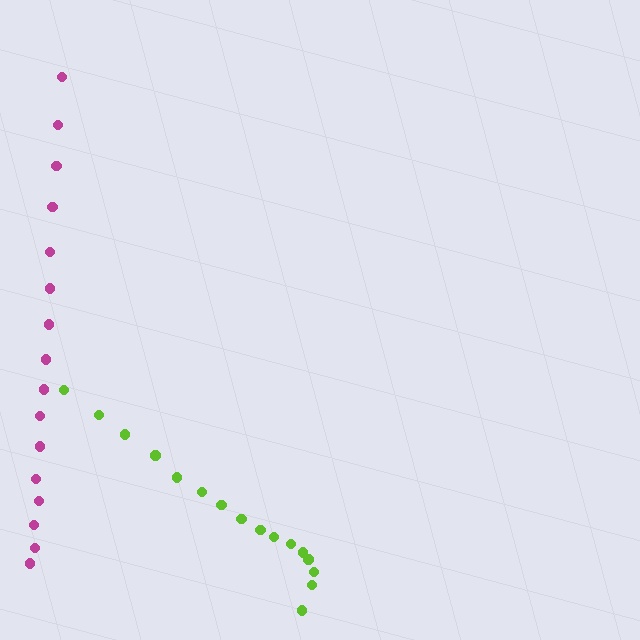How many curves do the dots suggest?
There are 2 distinct paths.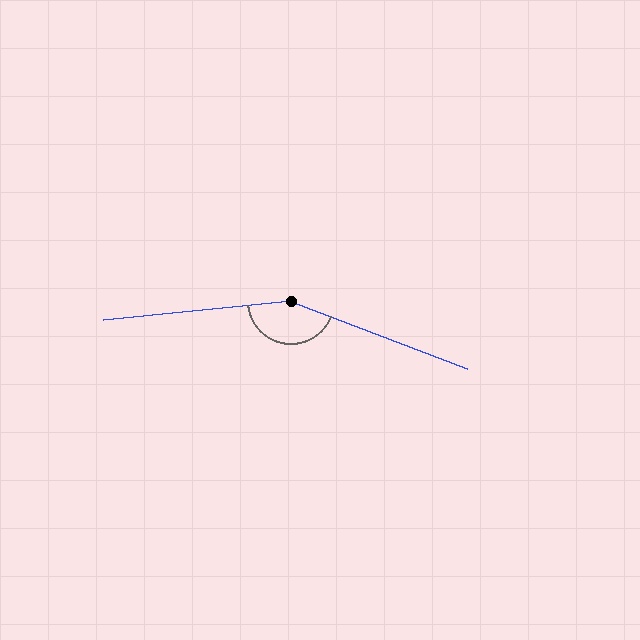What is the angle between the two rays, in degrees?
Approximately 153 degrees.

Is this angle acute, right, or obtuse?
It is obtuse.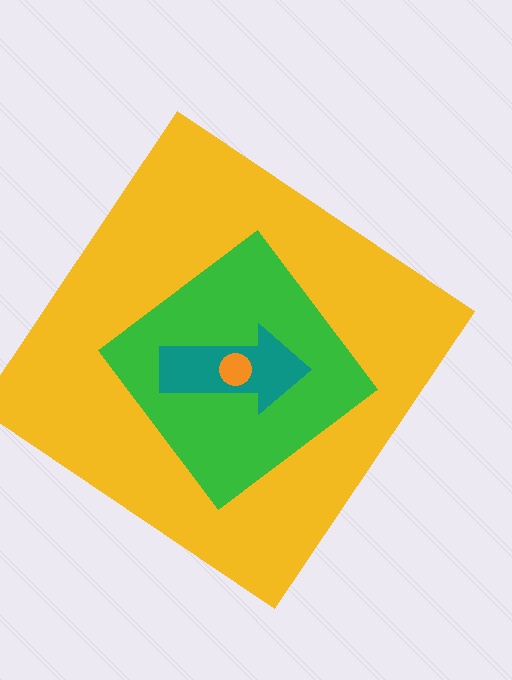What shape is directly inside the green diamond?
The teal arrow.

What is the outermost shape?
The yellow diamond.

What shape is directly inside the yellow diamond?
The green diamond.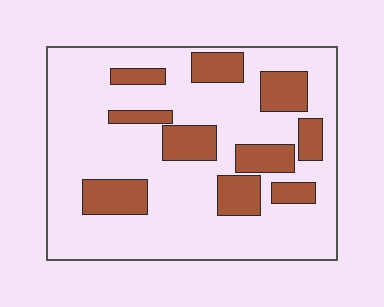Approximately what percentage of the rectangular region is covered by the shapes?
Approximately 25%.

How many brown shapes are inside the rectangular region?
10.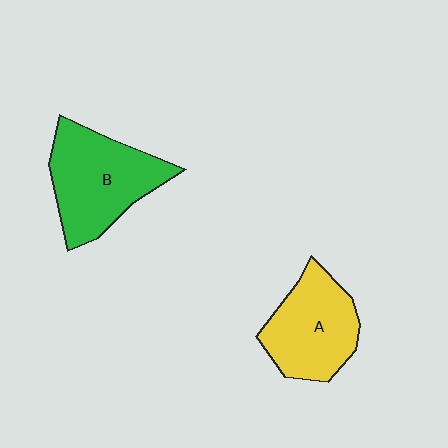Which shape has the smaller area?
Shape A (yellow).